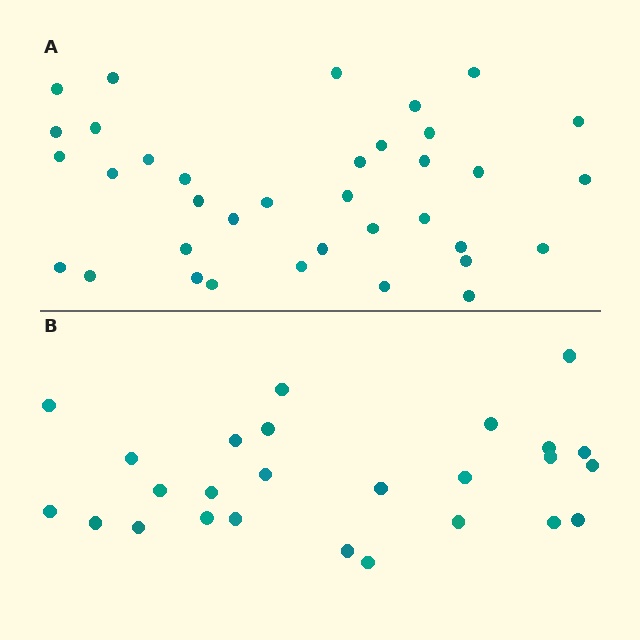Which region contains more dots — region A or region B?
Region A (the top region) has more dots.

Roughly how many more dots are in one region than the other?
Region A has roughly 10 or so more dots than region B.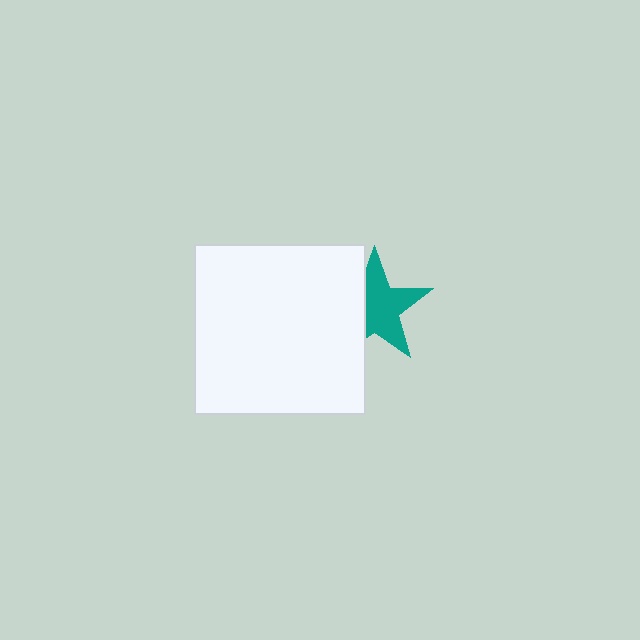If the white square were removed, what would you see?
You would see the complete teal star.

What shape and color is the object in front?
The object in front is a white square.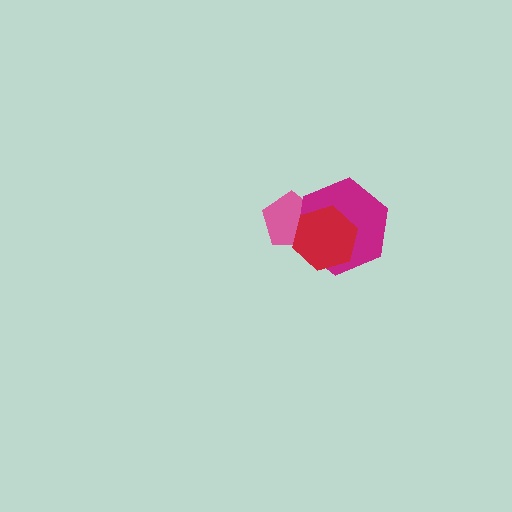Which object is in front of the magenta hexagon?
The red hexagon is in front of the magenta hexagon.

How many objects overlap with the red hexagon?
2 objects overlap with the red hexagon.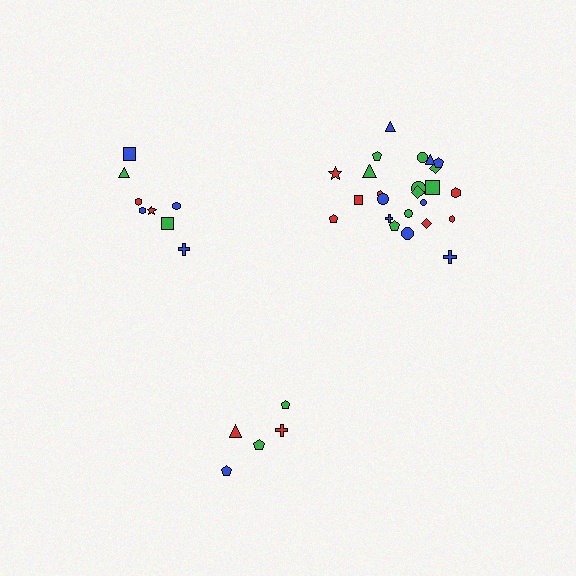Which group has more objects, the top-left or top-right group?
The top-right group.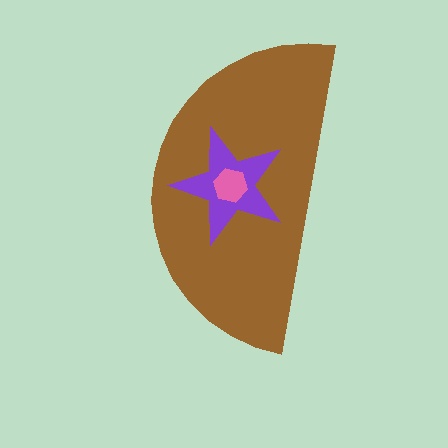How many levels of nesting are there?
3.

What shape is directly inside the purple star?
The pink hexagon.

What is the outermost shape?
The brown semicircle.